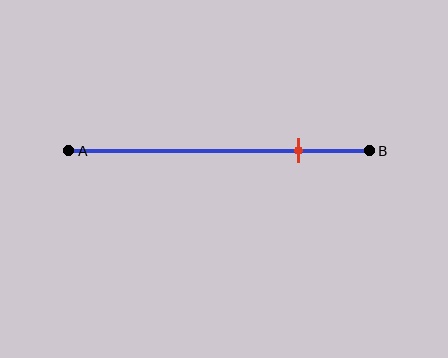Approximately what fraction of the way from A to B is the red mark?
The red mark is approximately 75% of the way from A to B.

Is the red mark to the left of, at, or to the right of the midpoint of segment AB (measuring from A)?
The red mark is to the right of the midpoint of segment AB.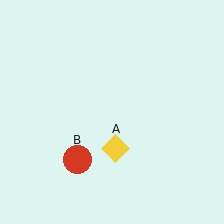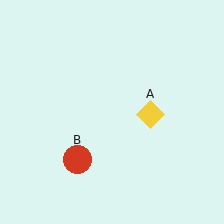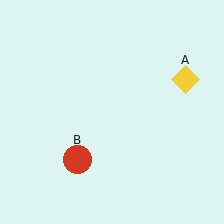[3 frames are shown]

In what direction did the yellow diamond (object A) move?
The yellow diamond (object A) moved up and to the right.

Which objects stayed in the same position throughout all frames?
Red circle (object B) remained stationary.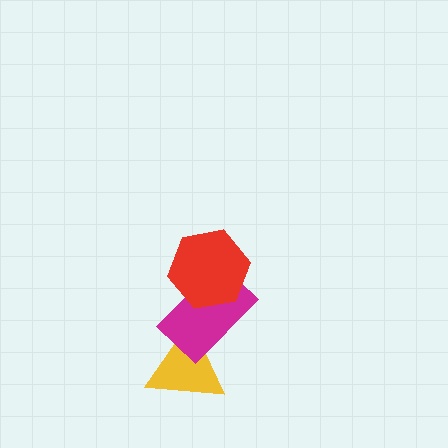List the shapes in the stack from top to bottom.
From top to bottom: the red hexagon, the magenta rectangle, the yellow triangle.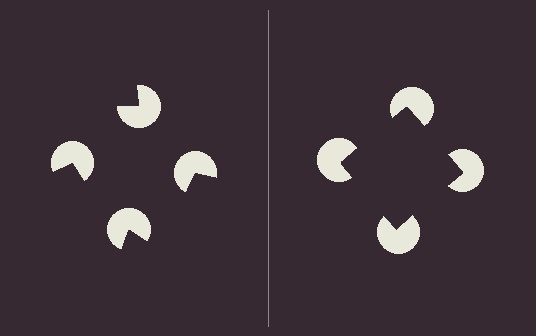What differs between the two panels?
The pac-man discs are positioned identically on both sides; only the wedge orientations differ. On the right they align to a square; on the left they are misaligned.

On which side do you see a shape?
An illusory square appears on the right side. On the left side the wedge cuts are rotated, so no coherent shape forms.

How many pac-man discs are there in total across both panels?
8 — 4 on each side.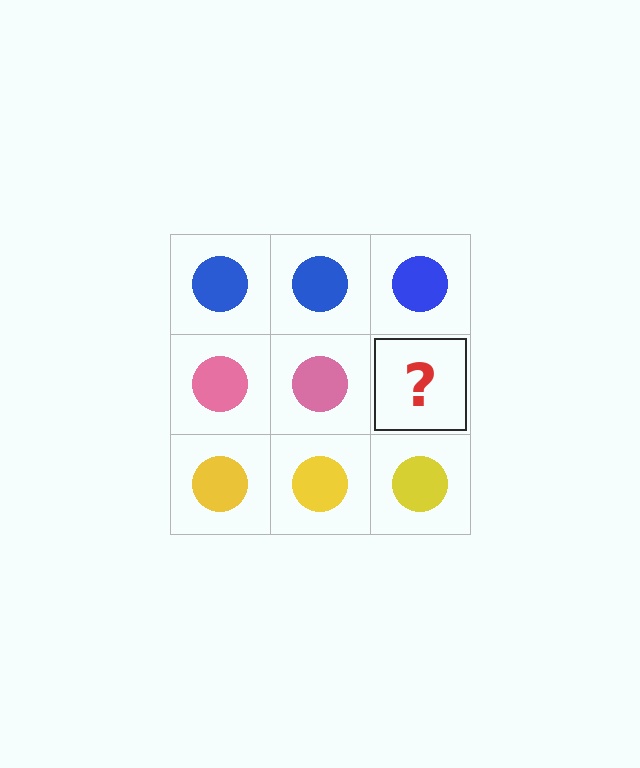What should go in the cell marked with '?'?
The missing cell should contain a pink circle.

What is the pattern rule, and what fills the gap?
The rule is that each row has a consistent color. The gap should be filled with a pink circle.